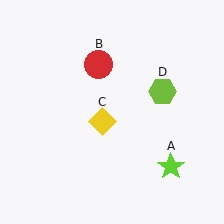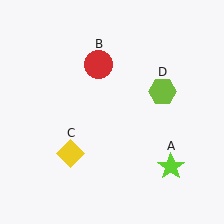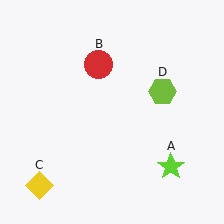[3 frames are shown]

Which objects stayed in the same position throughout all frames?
Lime star (object A) and red circle (object B) and lime hexagon (object D) remained stationary.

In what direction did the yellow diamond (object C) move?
The yellow diamond (object C) moved down and to the left.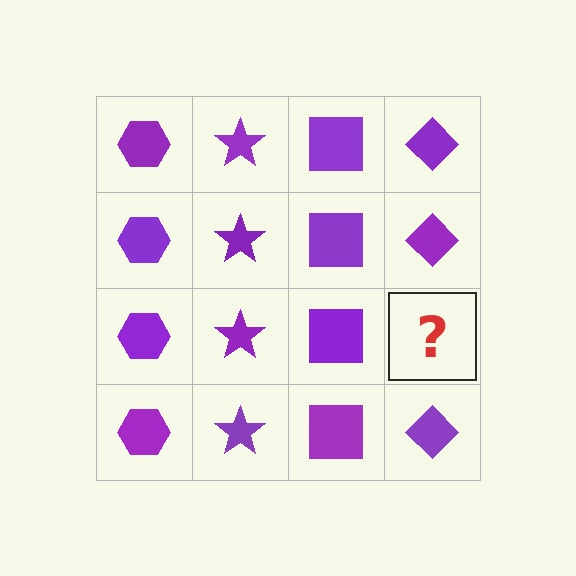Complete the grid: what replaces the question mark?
The question mark should be replaced with a purple diamond.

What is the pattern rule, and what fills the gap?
The rule is that each column has a consistent shape. The gap should be filled with a purple diamond.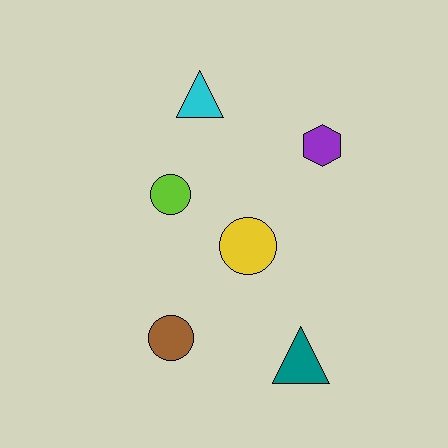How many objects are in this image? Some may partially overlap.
There are 6 objects.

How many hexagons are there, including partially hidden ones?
There is 1 hexagon.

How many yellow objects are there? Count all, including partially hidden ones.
There is 1 yellow object.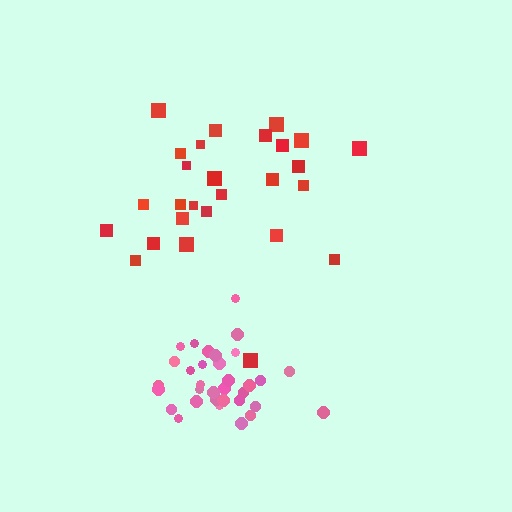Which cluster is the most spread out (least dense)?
Red.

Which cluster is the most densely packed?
Pink.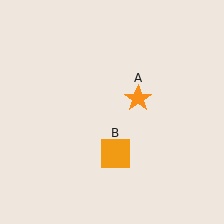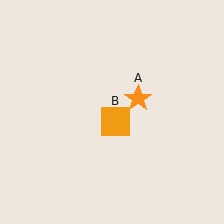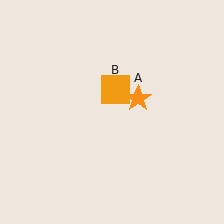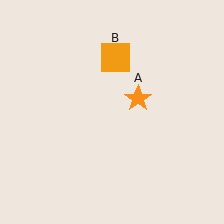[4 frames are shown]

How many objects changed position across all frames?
1 object changed position: orange square (object B).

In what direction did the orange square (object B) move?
The orange square (object B) moved up.